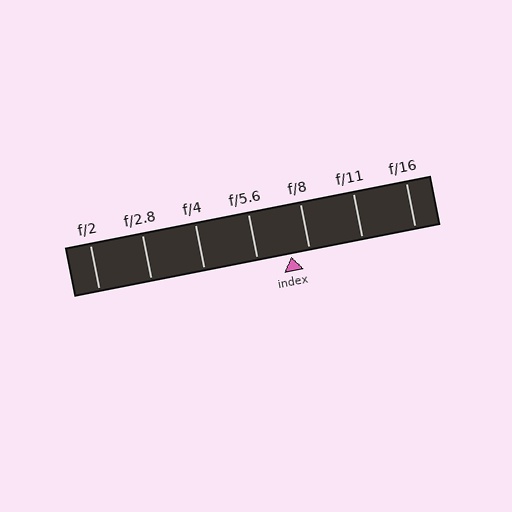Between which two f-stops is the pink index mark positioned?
The index mark is between f/5.6 and f/8.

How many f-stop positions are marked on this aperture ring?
There are 7 f-stop positions marked.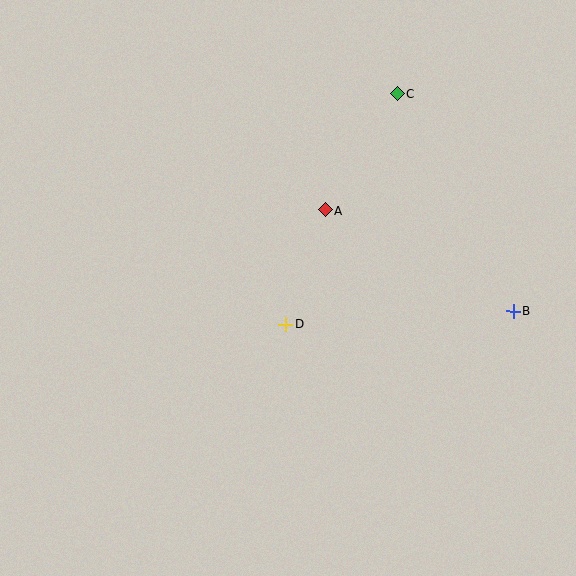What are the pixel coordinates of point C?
Point C is at (397, 94).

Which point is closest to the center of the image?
Point D at (286, 324) is closest to the center.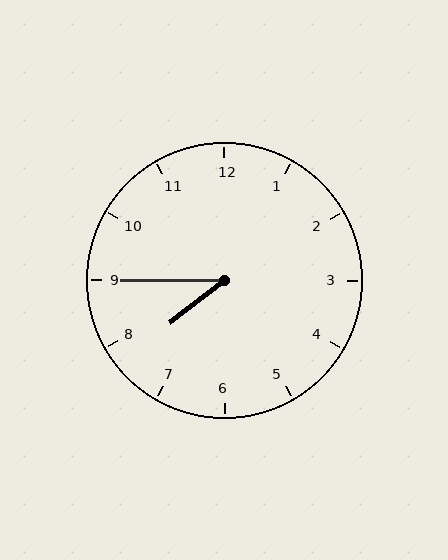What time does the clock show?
7:45.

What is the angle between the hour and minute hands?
Approximately 38 degrees.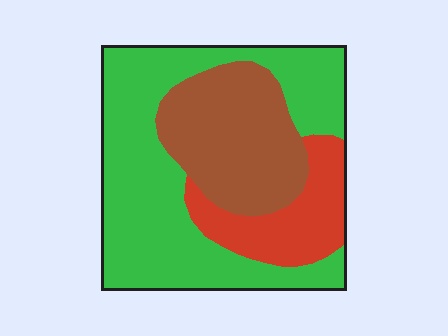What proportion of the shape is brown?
Brown takes up about one quarter (1/4) of the shape.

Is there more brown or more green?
Green.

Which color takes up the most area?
Green, at roughly 55%.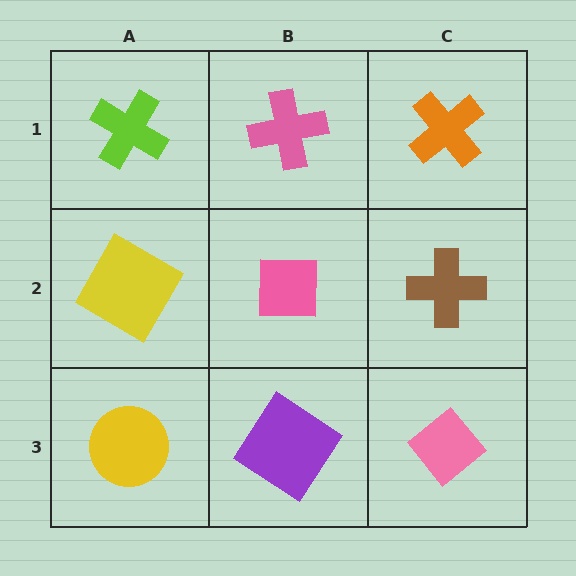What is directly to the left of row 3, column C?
A purple diamond.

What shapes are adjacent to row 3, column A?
A yellow diamond (row 2, column A), a purple diamond (row 3, column B).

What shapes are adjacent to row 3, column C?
A brown cross (row 2, column C), a purple diamond (row 3, column B).